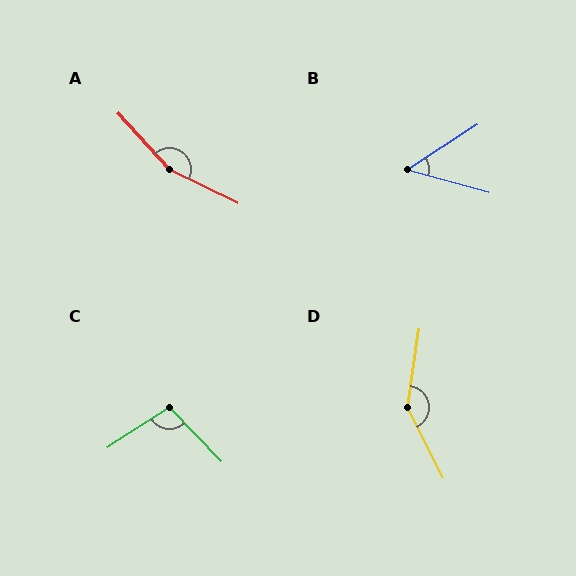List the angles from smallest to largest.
B (48°), C (101°), D (145°), A (159°).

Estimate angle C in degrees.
Approximately 101 degrees.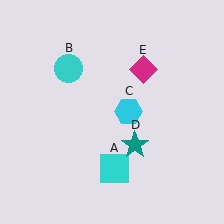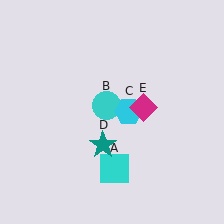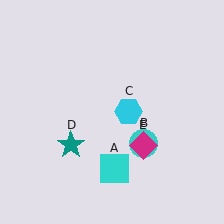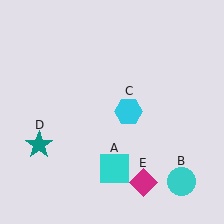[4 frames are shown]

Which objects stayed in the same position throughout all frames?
Cyan square (object A) and cyan hexagon (object C) remained stationary.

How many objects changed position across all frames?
3 objects changed position: cyan circle (object B), teal star (object D), magenta diamond (object E).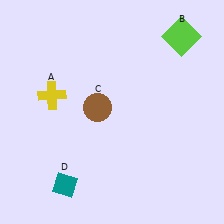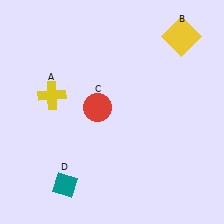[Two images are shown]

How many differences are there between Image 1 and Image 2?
There are 2 differences between the two images.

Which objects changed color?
B changed from lime to yellow. C changed from brown to red.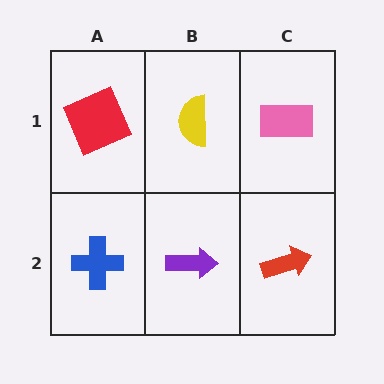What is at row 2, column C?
A red arrow.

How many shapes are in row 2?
3 shapes.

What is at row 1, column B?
A yellow semicircle.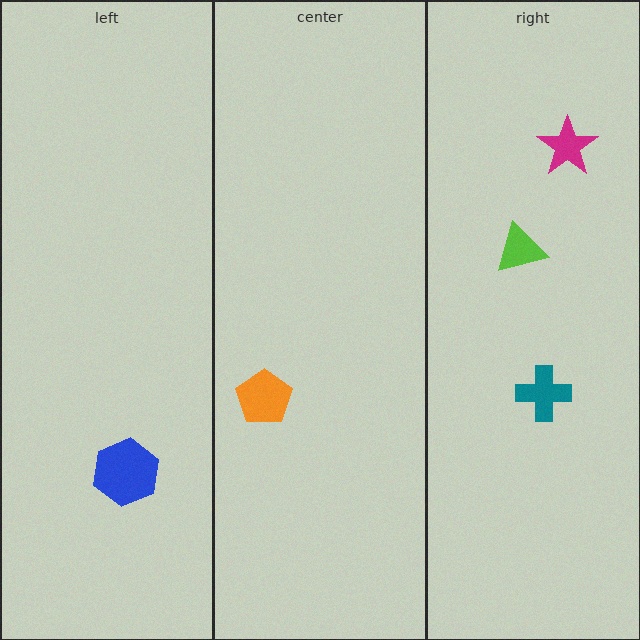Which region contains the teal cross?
The right region.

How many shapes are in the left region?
1.